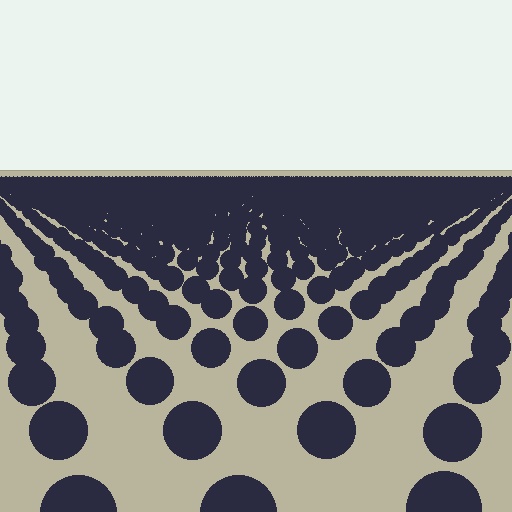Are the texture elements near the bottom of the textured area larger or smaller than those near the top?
Larger. Near the bottom, elements are closer to the viewer and appear at a bigger on-screen size.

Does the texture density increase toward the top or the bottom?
Density increases toward the top.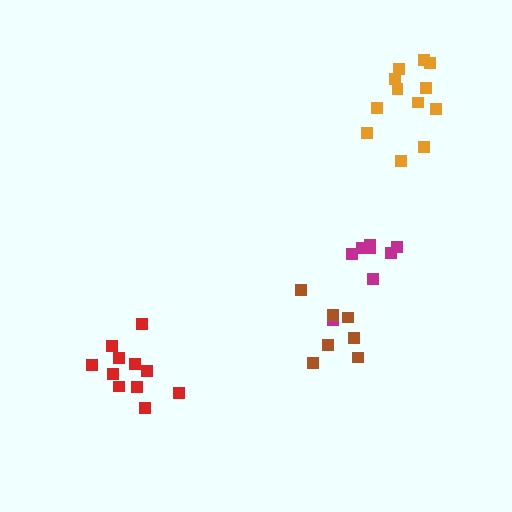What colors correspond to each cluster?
The clusters are colored: orange, magenta, red, brown.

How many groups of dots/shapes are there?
There are 4 groups.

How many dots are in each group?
Group 1: 12 dots, Group 2: 8 dots, Group 3: 11 dots, Group 4: 7 dots (38 total).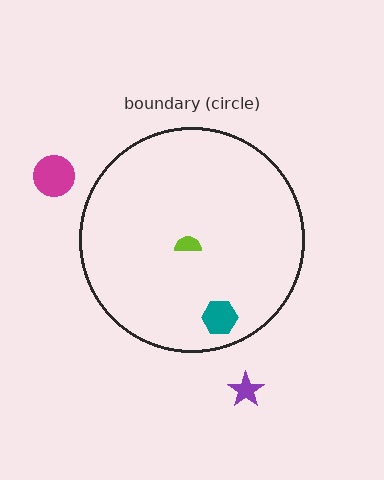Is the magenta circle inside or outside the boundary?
Outside.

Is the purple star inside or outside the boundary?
Outside.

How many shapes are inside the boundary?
2 inside, 2 outside.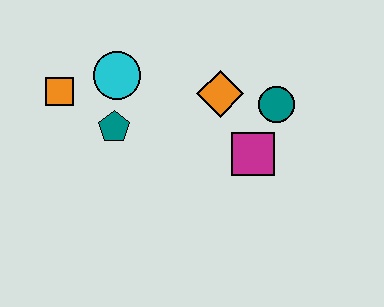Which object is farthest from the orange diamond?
The orange square is farthest from the orange diamond.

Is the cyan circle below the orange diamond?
No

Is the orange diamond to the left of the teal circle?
Yes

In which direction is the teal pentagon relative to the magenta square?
The teal pentagon is to the left of the magenta square.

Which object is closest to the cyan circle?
The teal pentagon is closest to the cyan circle.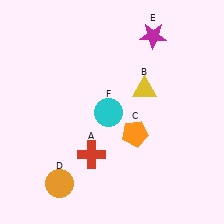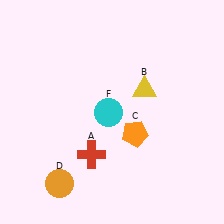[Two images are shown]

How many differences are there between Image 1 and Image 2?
There is 1 difference between the two images.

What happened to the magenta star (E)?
The magenta star (E) was removed in Image 2. It was in the top-right area of Image 1.